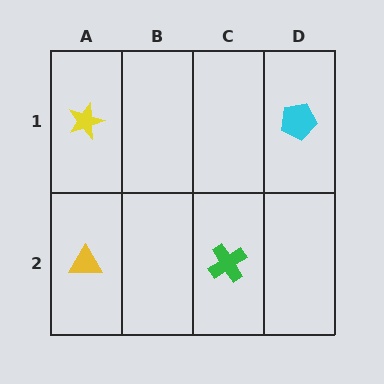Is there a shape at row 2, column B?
No, that cell is empty.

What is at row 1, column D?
A cyan pentagon.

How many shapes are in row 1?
2 shapes.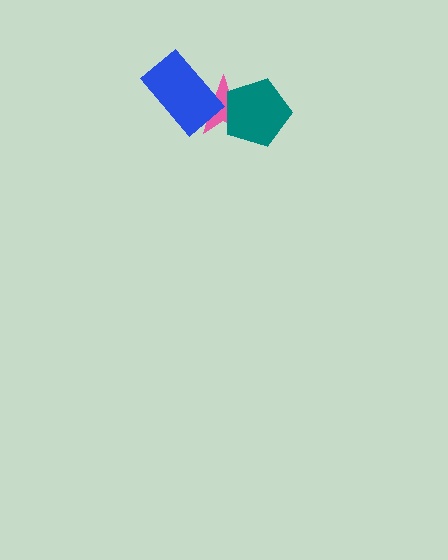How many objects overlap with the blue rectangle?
1 object overlaps with the blue rectangle.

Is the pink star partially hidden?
Yes, it is partially covered by another shape.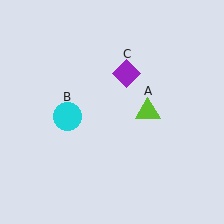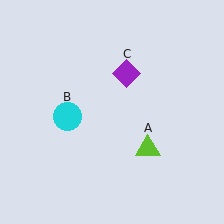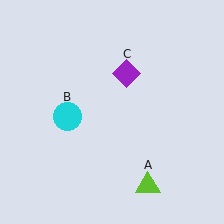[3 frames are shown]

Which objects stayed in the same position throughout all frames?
Cyan circle (object B) and purple diamond (object C) remained stationary.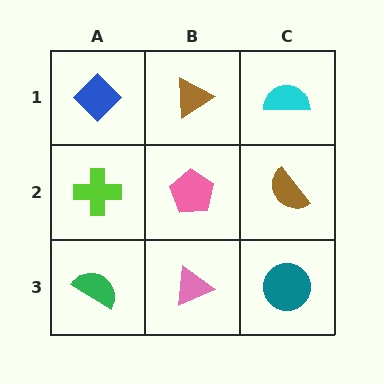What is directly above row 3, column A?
A lime cross.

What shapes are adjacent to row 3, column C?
A brown semicircle (row 2, column C), a pink triangle (row 3, column B).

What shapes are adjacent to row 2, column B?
A brown triangle (row 1, column B), a pink triangle (row 3, column B), a lime cross (row 2, column A), a brown semicircle (row 2, column C).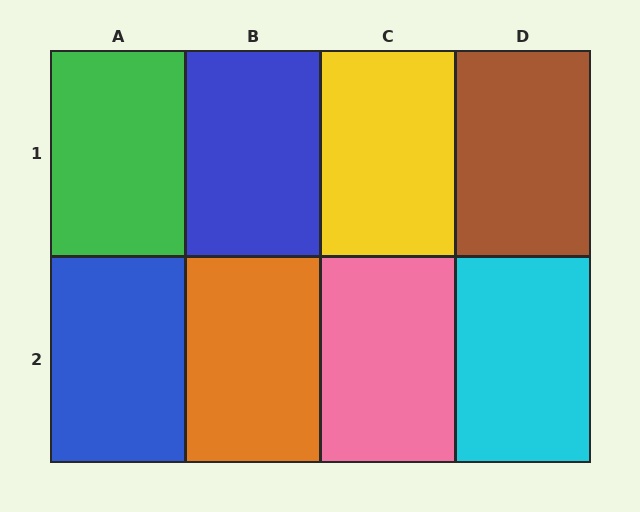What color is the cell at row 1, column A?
Green.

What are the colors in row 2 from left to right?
Blue, orange, pink, cyan.